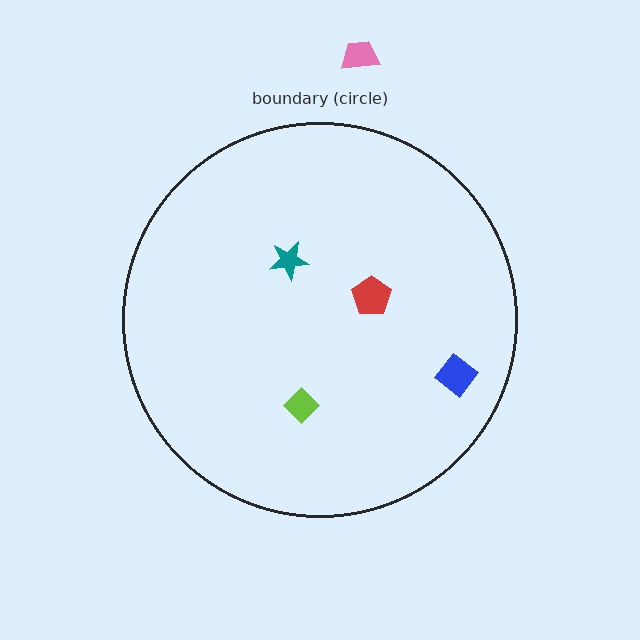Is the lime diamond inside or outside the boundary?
Inside.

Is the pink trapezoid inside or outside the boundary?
Outside.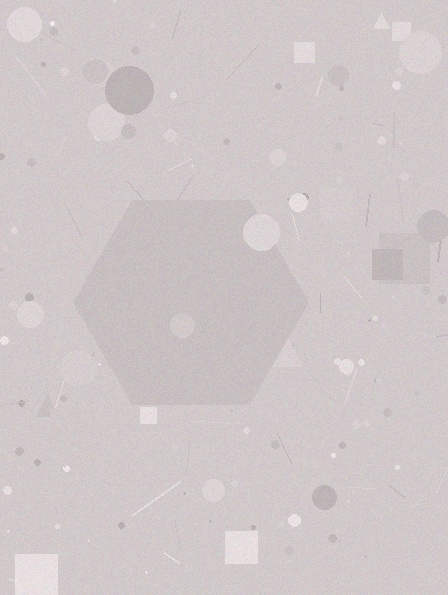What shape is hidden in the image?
A hexagon is hidden in the image.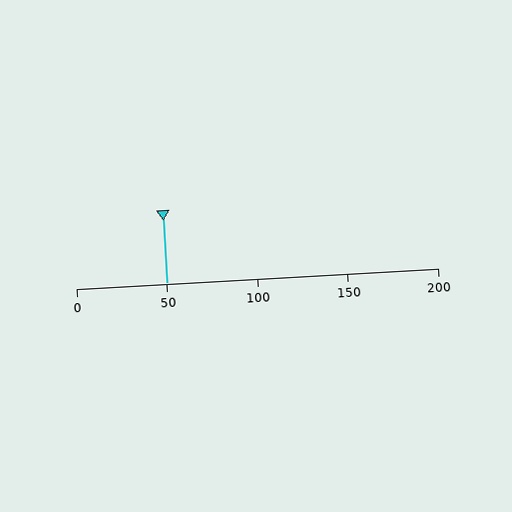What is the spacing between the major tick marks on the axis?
The major ticks are spaced 50 apart.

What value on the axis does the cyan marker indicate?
The marker indicates approximately 50.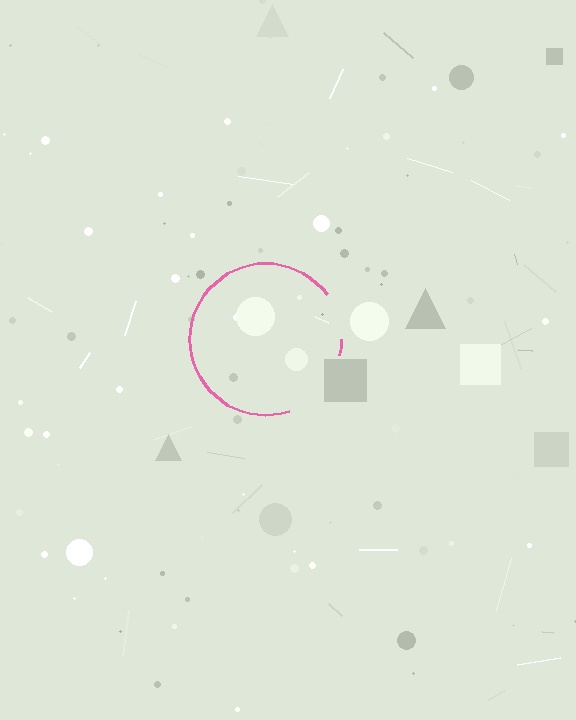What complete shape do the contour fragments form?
The contour fragments form a circle.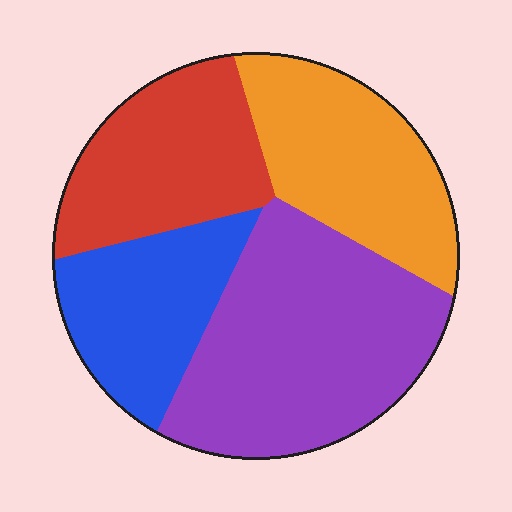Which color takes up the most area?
Purple, at roughly 35%.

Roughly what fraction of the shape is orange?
Orange takes up about one quarter (1/4) of the shape.